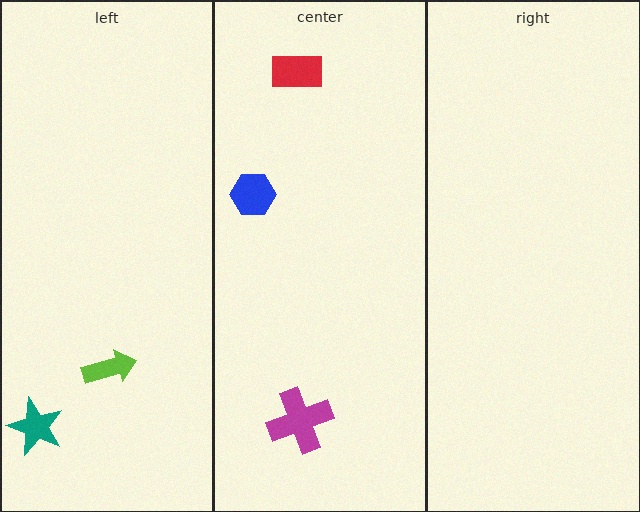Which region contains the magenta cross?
The center region.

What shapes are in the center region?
The blue hexagon, the magenta cross, the red rectangle.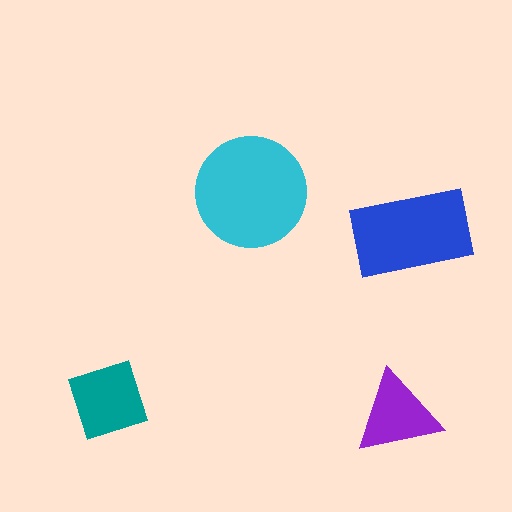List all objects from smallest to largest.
The purple triangle, the teal diamond, the blue rectangle, the cyan circle.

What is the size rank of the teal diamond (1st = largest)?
3rd.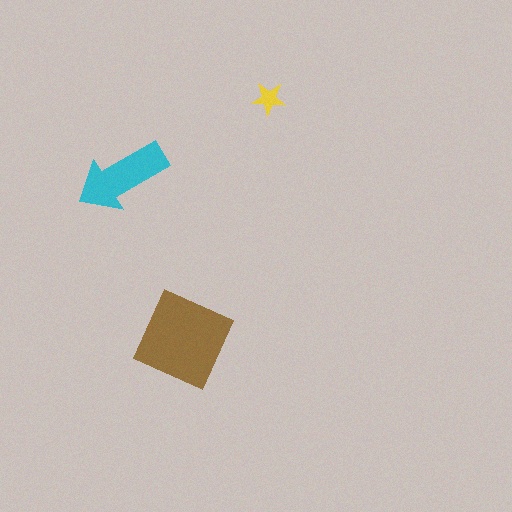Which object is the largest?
The brown square.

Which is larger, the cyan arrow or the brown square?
The brown square.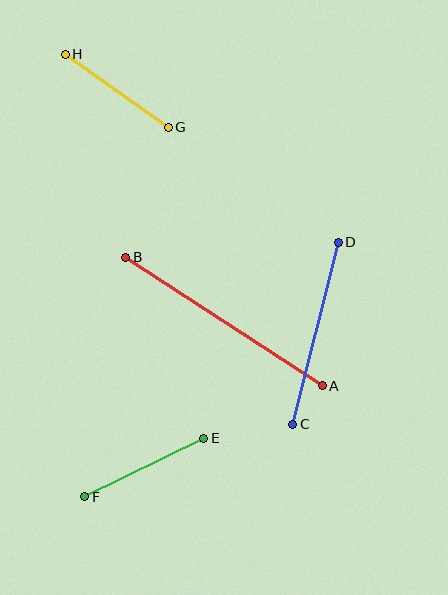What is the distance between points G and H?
The distance is approximately 126 pixels.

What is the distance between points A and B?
The distance is approximately 235 pixels.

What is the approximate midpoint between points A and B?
The midpoint is at approximately (224, 321) pixels.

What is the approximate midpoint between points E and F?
The midpoint is at approximately (144, 467) pixels.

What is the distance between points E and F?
The distance is approximately 133 pixels.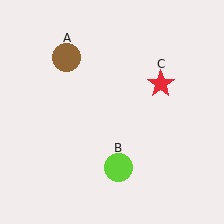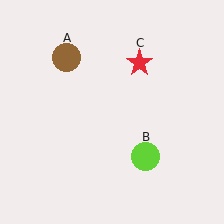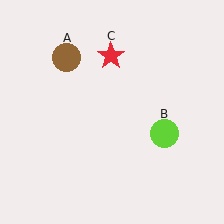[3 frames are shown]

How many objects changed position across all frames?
2 objects changed position: lime circle (object B), red star (object C).